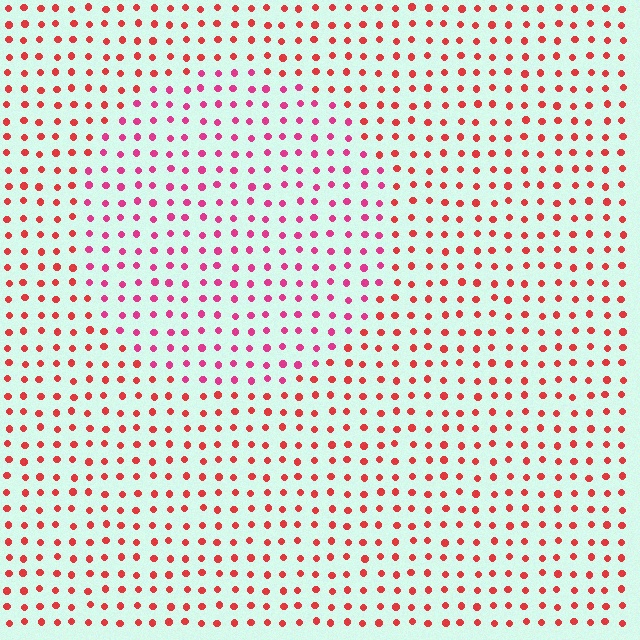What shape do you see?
I see a circle.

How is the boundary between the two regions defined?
The boundary is defined purely by a slight shift in hue (about 29 degrees). Spacing, size, and orientation are identical on both sides.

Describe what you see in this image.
The image is filled with small red elements in a uniform arrangement. A circle-shaped region is visible where the elements are tinted to a slightly different hue, forming a subtle color boundary.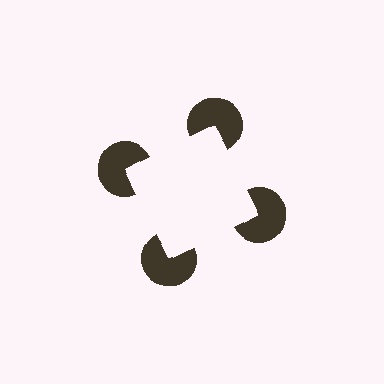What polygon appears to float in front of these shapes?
An illusory square — its edges are inferred from the aligned wedge cuts in the pac-man discs, not physically drawn.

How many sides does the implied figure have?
4 sides.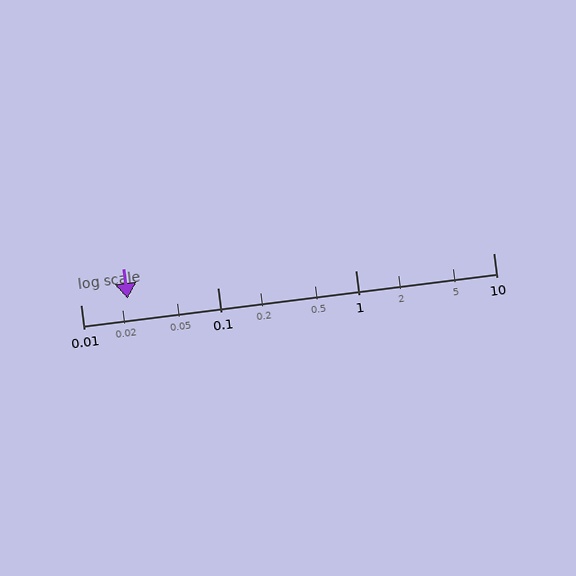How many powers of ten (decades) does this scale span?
The scale spans 3 decades, from 0.01 to 10.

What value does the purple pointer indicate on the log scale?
The pointer indicates approximately 0.022.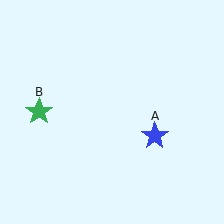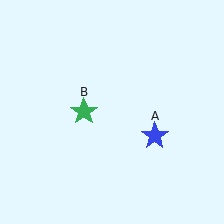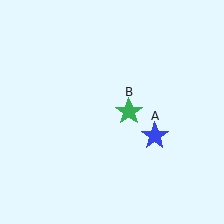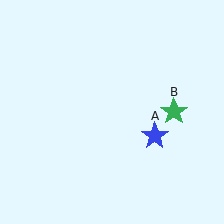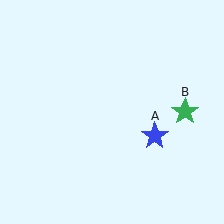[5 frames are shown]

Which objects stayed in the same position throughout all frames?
Blue star (object A) remained stationary.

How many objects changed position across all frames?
1 object changed position: green star (object B).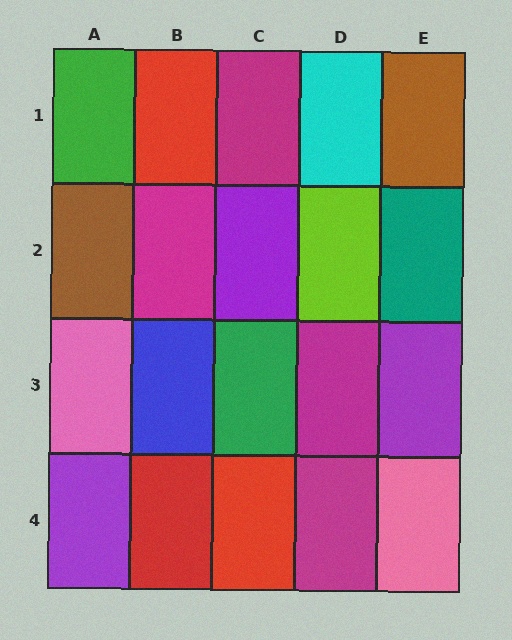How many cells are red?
3 cells are red.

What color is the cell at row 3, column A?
Pink.